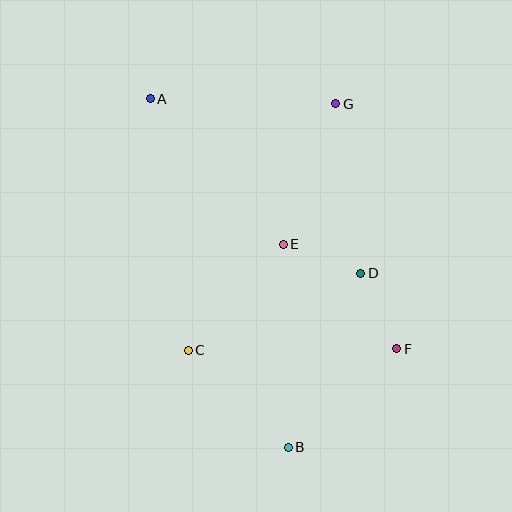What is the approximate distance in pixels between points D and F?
The distance between D and F is approximately 84 pixels.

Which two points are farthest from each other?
Points A and B are farthest from each other.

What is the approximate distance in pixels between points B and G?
The distance between B and G is approximately 347 pixels.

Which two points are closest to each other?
Points D and E are closest to each other.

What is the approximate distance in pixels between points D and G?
The distance between D and G is approximately 171 pixels.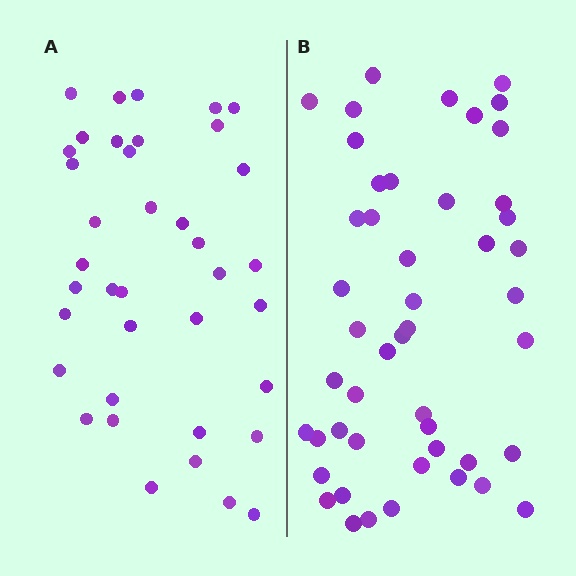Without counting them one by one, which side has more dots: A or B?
Region B (the right region) has more dots.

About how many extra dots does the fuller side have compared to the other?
Region B has roughly 10 or so more dots than region A.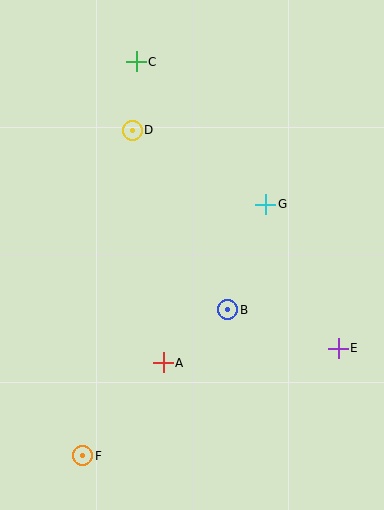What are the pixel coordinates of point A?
Point A is at (163, 363).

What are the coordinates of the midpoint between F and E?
The midpoint between F and E is at (211, 402).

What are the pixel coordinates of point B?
Point B is at (228, 310).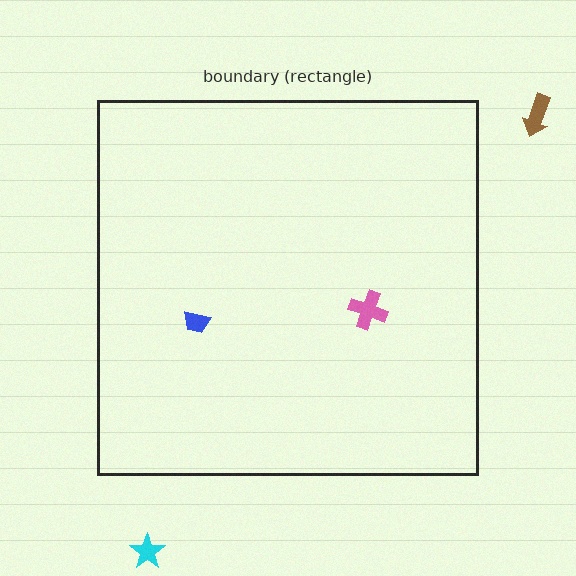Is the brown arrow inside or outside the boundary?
Outside.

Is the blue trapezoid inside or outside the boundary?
Inside.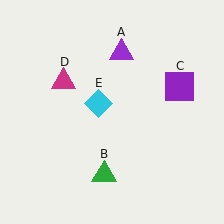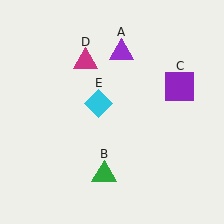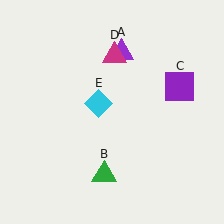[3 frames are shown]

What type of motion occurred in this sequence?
The magenta triangle (object D) rotated clockwise around the center of the scene.